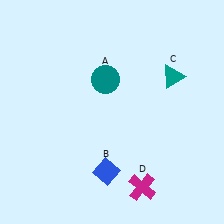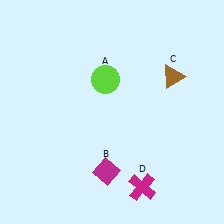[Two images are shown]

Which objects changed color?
A changed from teal to lime. B changed from blue to magenta. C changed from teal to brown.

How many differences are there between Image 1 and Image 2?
There are 3 differences between the two images.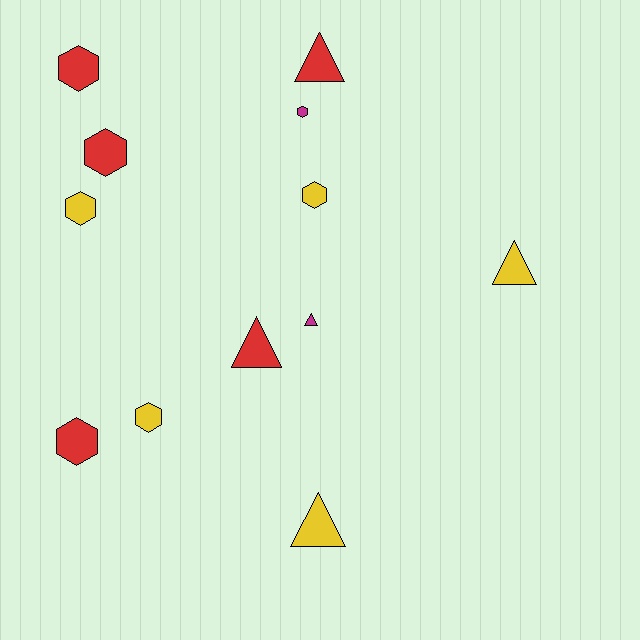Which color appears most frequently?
Red, with 5 objects.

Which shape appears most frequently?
Hexagon, with 7 objects.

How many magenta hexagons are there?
There is 1 magenta hexagon.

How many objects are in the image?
There are 12 objects.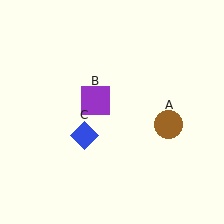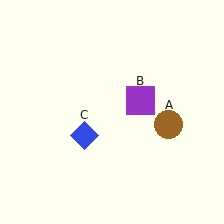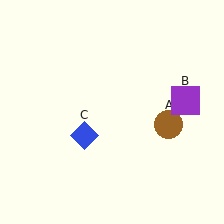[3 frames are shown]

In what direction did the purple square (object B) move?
The purple square (object B) moved right.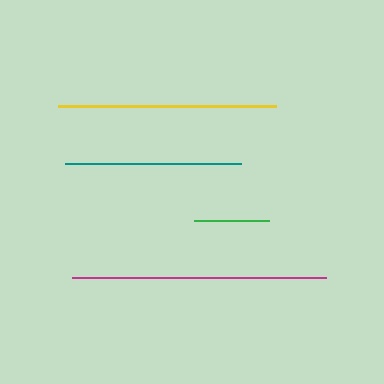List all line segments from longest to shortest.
From longest to shortest: magenta, yellow, teal, green.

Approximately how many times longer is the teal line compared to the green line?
The teal line is approximately 2.4 times the length of the green line.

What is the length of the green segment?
The green segment is approximately 75 pixels long.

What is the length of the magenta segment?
The magenta segment is approximately 254 pixels long.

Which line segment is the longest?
The magenta line is the longest at approximately 254 pixels.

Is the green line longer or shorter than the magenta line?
The magenta line is longer than the green line.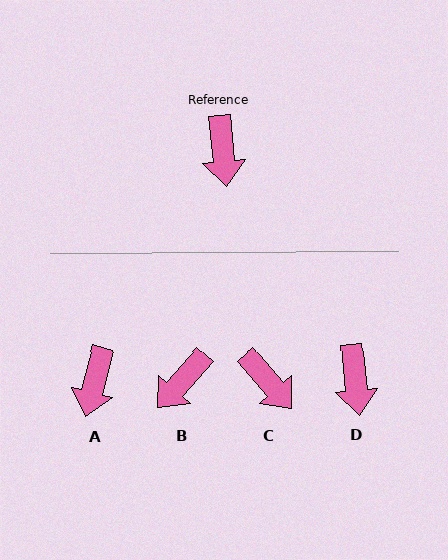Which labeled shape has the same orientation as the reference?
D.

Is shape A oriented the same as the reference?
No, it is off by about 20 degrees.